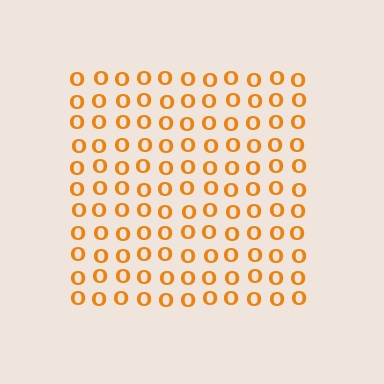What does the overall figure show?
The overall figure shows a square.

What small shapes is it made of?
It is made of small letter O's.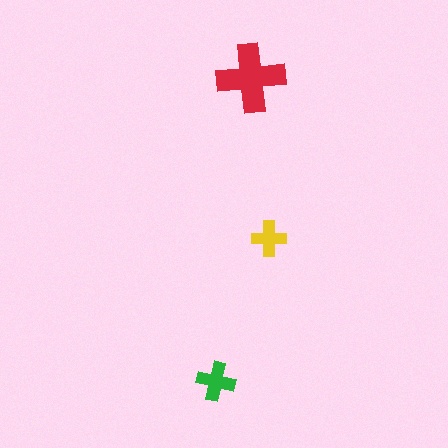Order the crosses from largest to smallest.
the red one, the green one, the yellow one.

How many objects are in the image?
There are 3 objects in the image.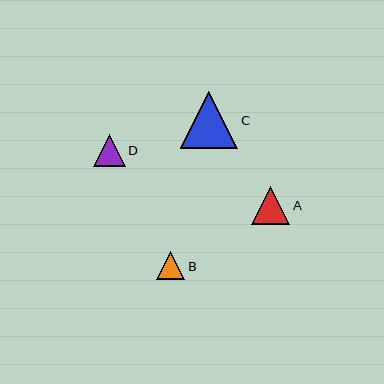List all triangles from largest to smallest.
From largest to smallest: C, A, D, B.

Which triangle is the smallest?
Triangle B is the smallest with a size of approximately 28 pixels.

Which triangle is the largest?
Triangle C is the largest with a size of approximately 57 pixels.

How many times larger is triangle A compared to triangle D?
Triangle A is approximately 1.2 times the size of triangle D.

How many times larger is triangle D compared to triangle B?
Triangle D is approximately 1.1 times the size of triangle B.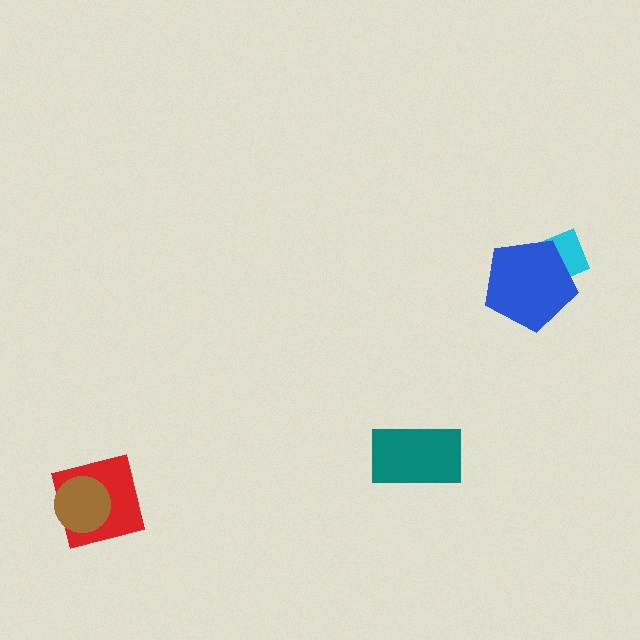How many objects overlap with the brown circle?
1 object overlaps with the brown circle.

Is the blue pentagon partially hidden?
No, no other shape covers it.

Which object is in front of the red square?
The brown circle is in front of the red square.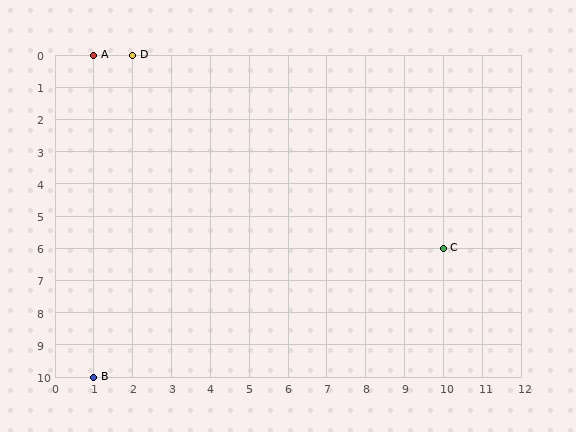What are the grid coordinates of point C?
Point C is at grid coordinates (10, 6).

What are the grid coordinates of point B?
Point B is at grid coordinates (1, 10).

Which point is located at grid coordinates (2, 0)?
Point D is at (2, 0).